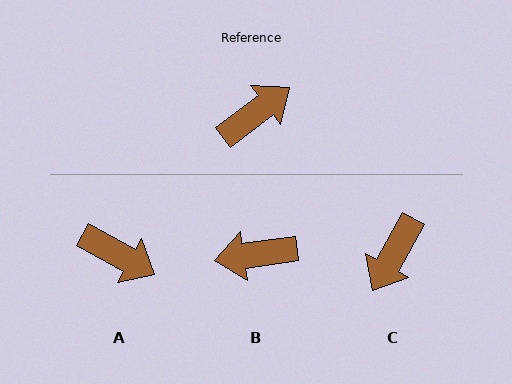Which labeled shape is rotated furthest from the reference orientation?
C, about 157 degrees away.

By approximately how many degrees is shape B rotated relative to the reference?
Approximately 151 degrees counter-clockwise.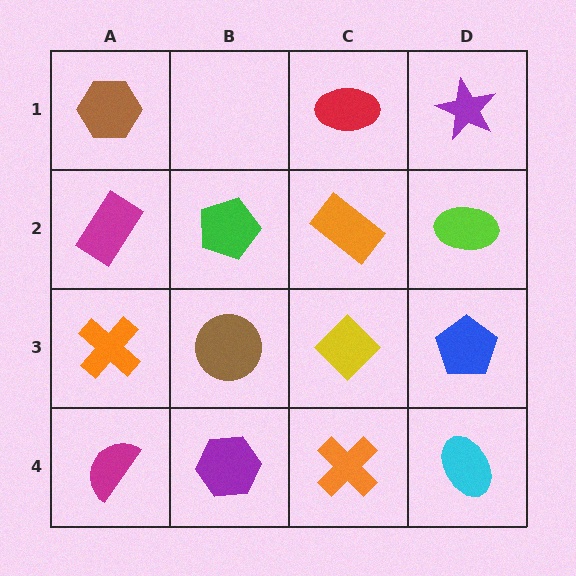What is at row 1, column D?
A purple star.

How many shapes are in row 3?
4 shapes.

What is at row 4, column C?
An orange cross.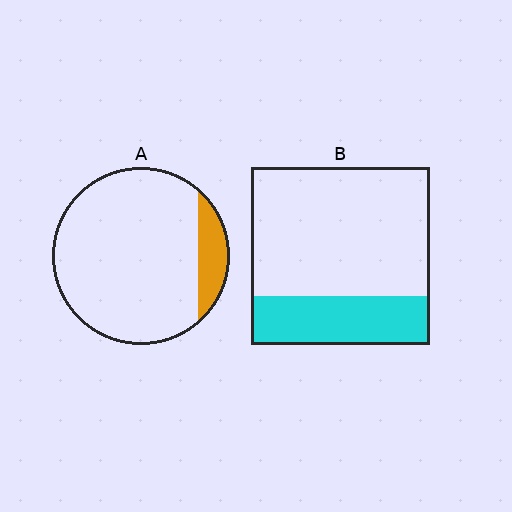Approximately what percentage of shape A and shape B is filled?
A is approximately 10% and B is approximately 30%.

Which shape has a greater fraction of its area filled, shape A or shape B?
Shape B.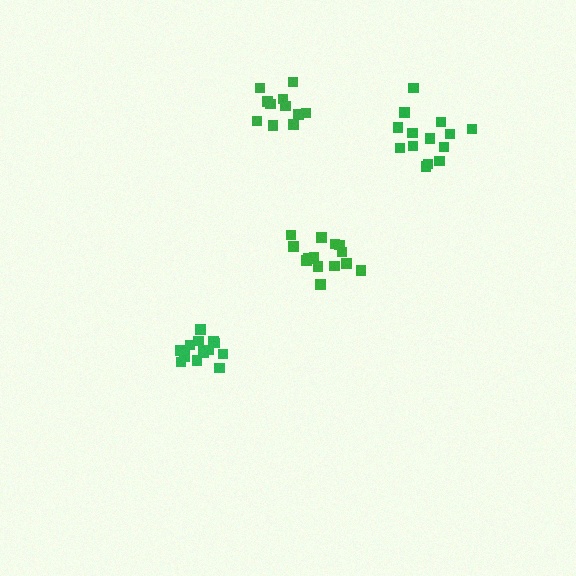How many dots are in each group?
Group 1: 14 dots, Group 2: 14 dots, Group 3: 16 dots, Group 4: 11 dots (55 total).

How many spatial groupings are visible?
There are 4 spatial groupings.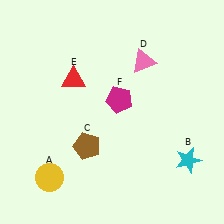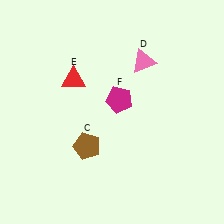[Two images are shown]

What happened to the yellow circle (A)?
The yellow circle (A) was removed in Image 2. It was in the bottom-left area of Image 1.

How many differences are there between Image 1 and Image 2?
There are 2 differences between the two images.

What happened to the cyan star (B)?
The cyan star (B) was removed in Image 2. It was in the bottom-right area of Image 1.